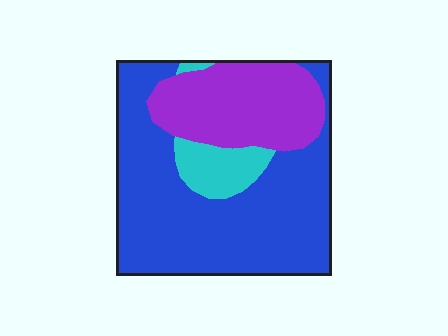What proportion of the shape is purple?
Purple covers 28% of the shape.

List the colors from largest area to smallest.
From largest to smallest: blue, purple, cyan.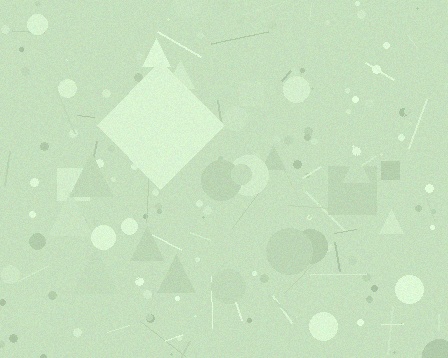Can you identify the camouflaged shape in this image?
The camouflaged shape is a diamond.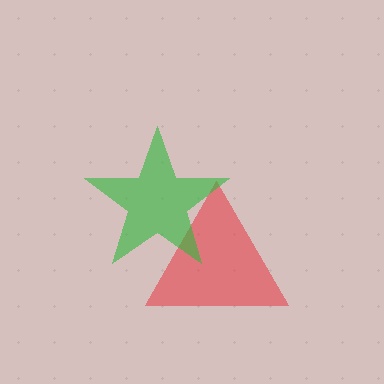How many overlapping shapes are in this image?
There are 2 overlapping shapes in the image.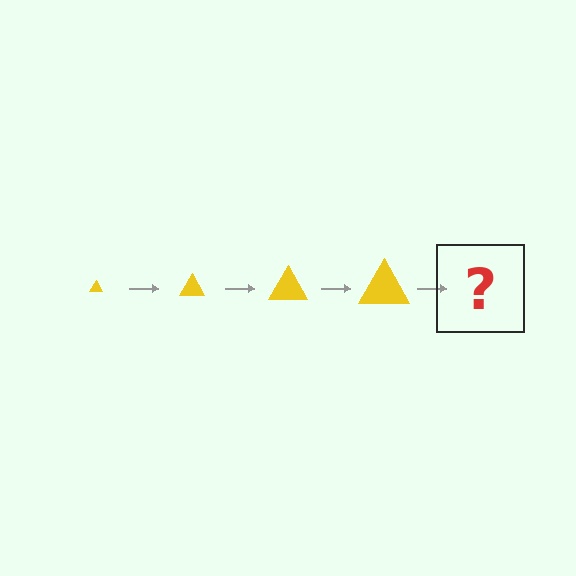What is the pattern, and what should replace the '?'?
The pattern is that the triangle gets progressively larger each step. The '?' should be a yellow triangle, larger than the previous one.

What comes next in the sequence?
The next element should be a yellow triangle, larger than the previous one.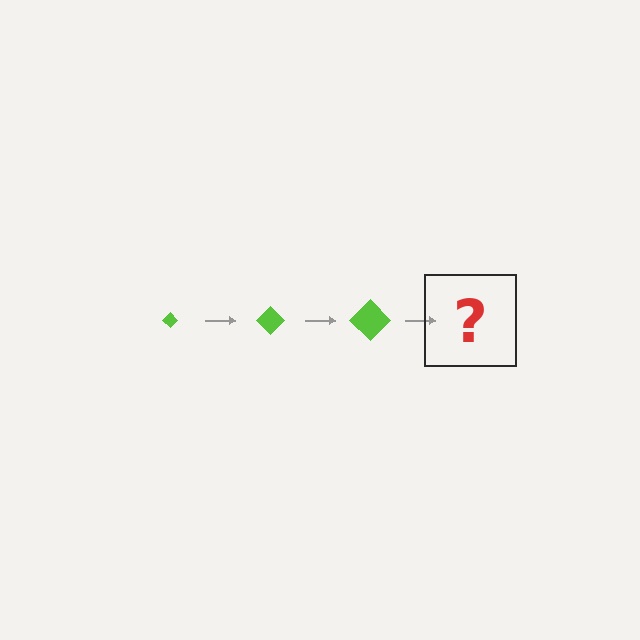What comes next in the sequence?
The next element should be a lime diamond, larger than the previous one.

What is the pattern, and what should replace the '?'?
The pattern is that the diamond gets progressively larger each step. The '?' should be a lime diamond, larger than the previous one.